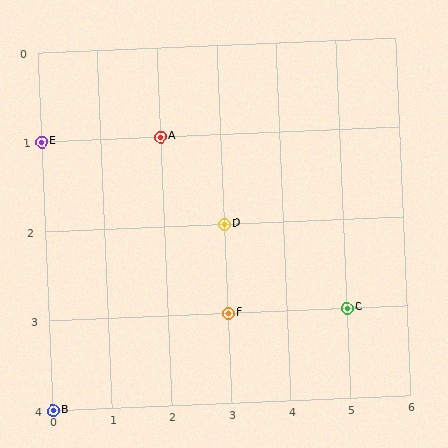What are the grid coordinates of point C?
Point C is at grid coordinates (5, 3).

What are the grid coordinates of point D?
Point D is at grid coordinates (3, 2).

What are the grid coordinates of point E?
Point E is at grid coordinates (0, 1).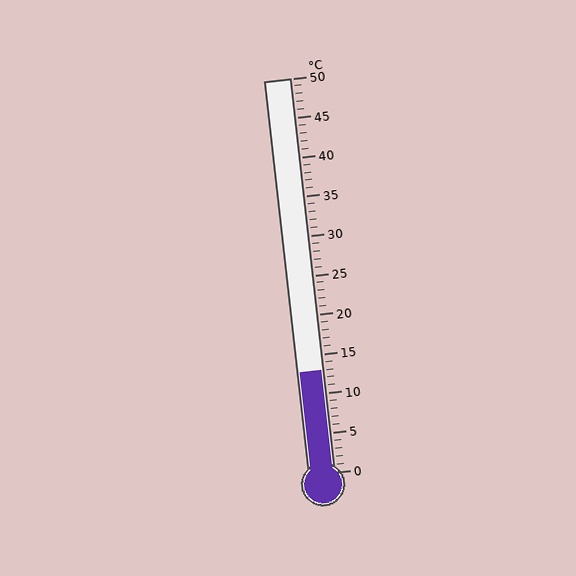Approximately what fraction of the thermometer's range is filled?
The thermometer is filled to approximately 25% of its range.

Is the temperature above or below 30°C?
The temperature is below 30°C.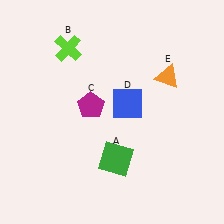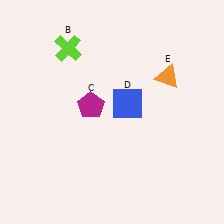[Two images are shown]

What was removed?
The green square (A) was removed in Image 2.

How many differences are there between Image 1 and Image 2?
There is 1 difference between the two images.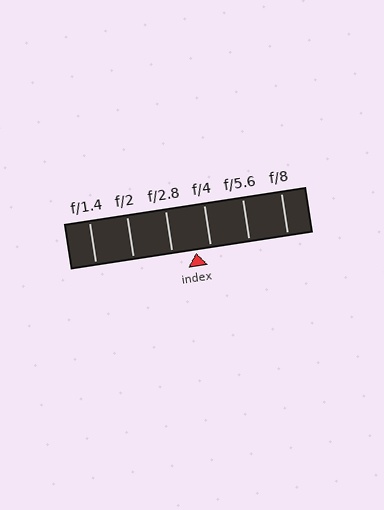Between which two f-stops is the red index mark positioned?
The index mark is between f/2.8 and f/4.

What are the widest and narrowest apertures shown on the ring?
The widest aperture shown is f/1.4 and the narrowest is f/8.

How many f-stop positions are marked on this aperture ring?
There are 6 f-stop positions marked.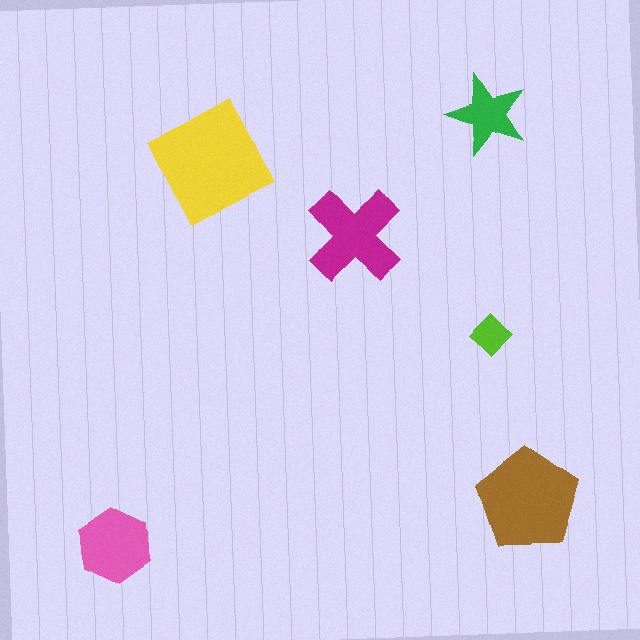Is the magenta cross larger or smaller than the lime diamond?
Larger.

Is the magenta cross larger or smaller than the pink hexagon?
Larger.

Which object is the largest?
The yellow square.